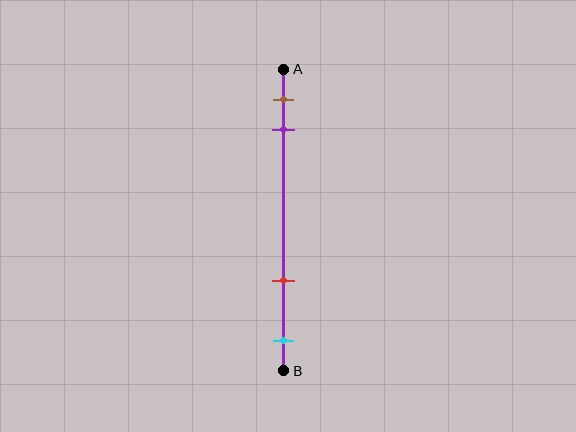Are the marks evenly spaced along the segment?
No, the marks are not evenly spaced.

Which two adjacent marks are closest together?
The brown and purple marks are the closest adjacent pair.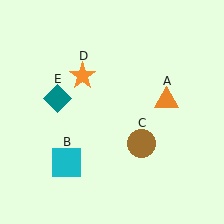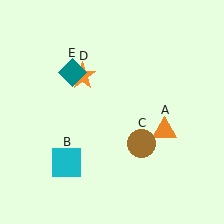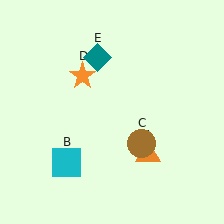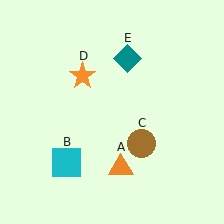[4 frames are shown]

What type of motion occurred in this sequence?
The orange triangle (object A), teal diamond (object E) rotated clockwise around the center of the scene.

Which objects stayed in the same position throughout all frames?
Cyan square (object B) and brown circle (object C) and orange star (object D) remained stationary.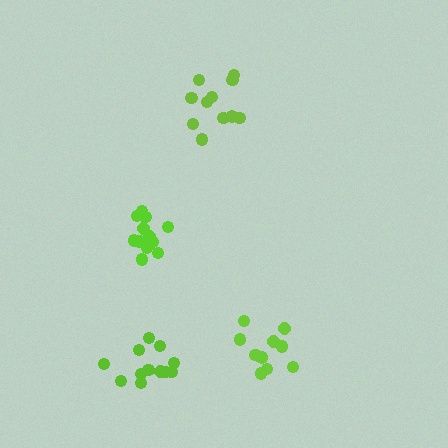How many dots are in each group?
Group 1: 11 dots, Group 2: 12 dots, Group 3: 11 dots, Group 4: 13 dots (47 total).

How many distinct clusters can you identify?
There are 4 distinct clusters.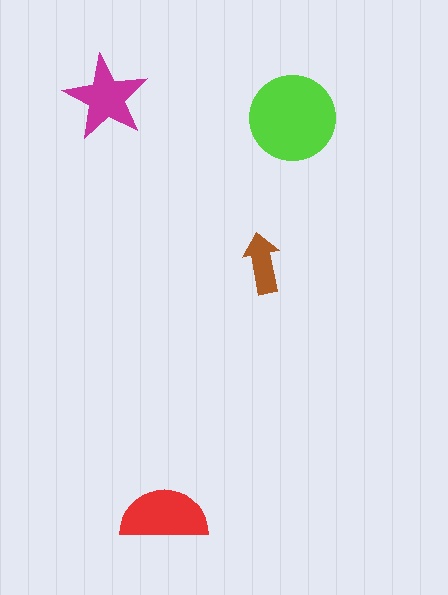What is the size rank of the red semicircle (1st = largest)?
2nd.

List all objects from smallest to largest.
The brown arrow, the magenta star, the red semicircle, the lime circle.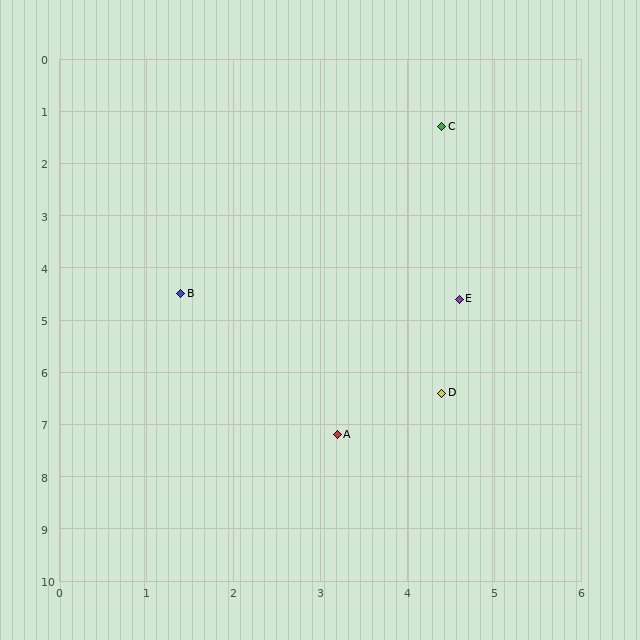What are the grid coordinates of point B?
Point B is at approximately (1.4, 4.5).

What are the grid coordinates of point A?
Point A is at approximately (3.2, 7.2).